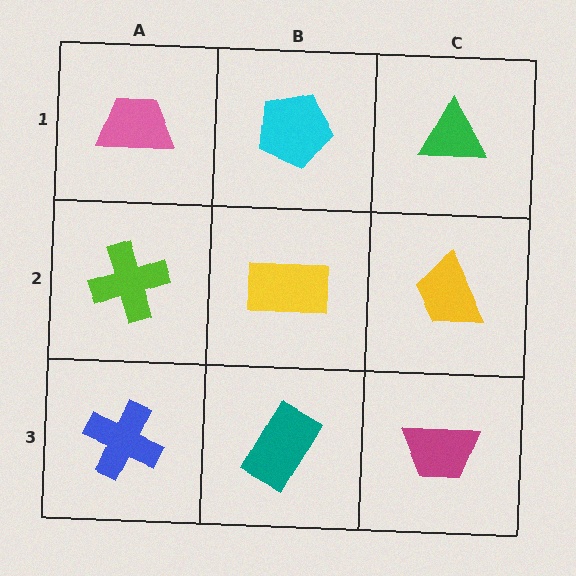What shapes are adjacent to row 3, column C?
A yellow trapezoid (row 2, column C), a teal rectangle (row 3, column B).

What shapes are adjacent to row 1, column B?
A yellow rectangle (row 2, column B), a pink trapezoid (row 1, column A), a green triangle (row 1, column C).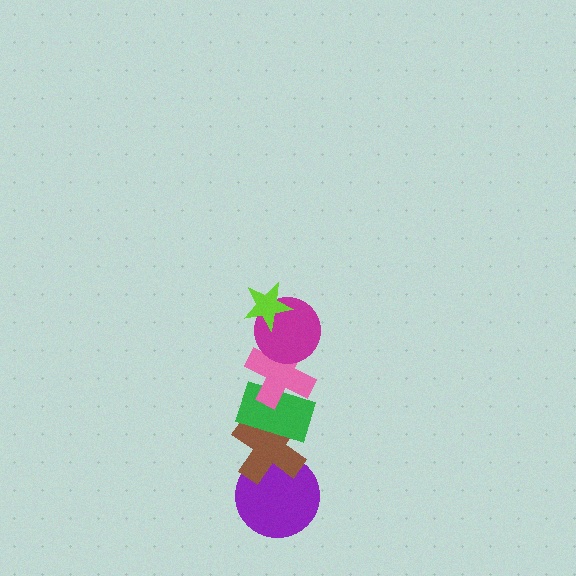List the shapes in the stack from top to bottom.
From top to bottom: the lime star, the magenta circle, the pink cross, the green rectangle, the brown cross, the purple circle.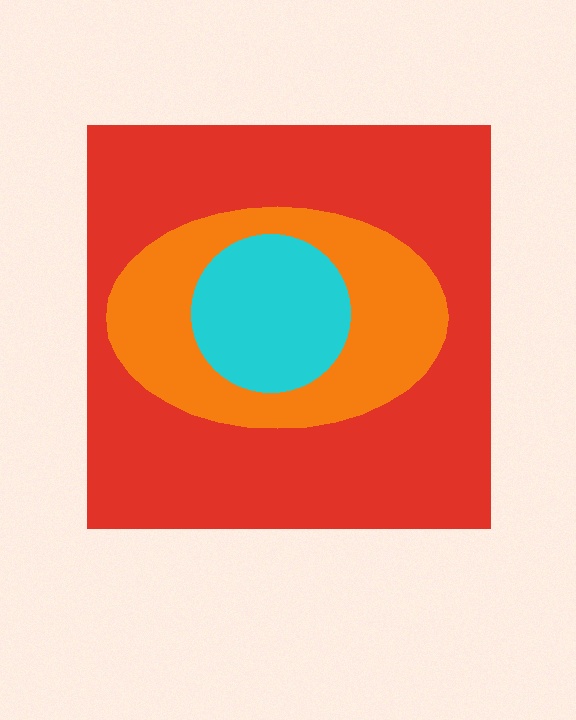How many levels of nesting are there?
3.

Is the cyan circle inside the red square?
Yes.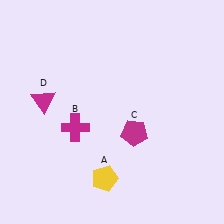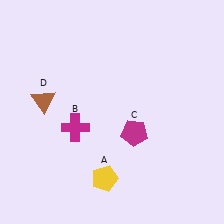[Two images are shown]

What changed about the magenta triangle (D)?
In Image 1, D is magenta. In Image 2, it changed to brown.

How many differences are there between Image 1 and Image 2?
There is 1 difference between the two images.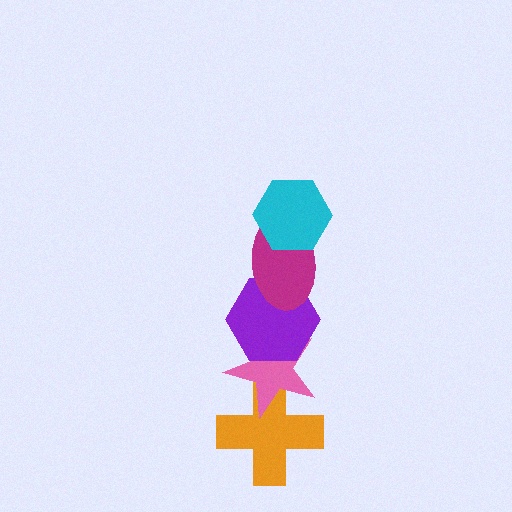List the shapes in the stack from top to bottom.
From top to bottom: the cyan hexagon, the magenta ellipse, the purple hexagon, the pink star, the orange cross.